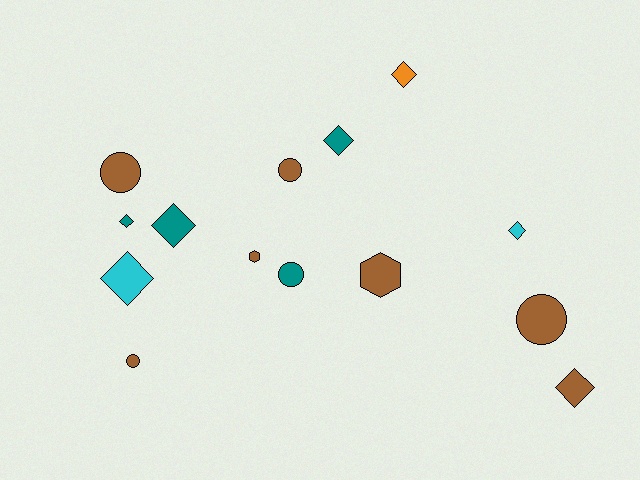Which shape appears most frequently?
Diamond, with 7 objects.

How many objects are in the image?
There are 14 objects.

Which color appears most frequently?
Brown, with 7 objects.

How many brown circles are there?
There are 4 brown circles.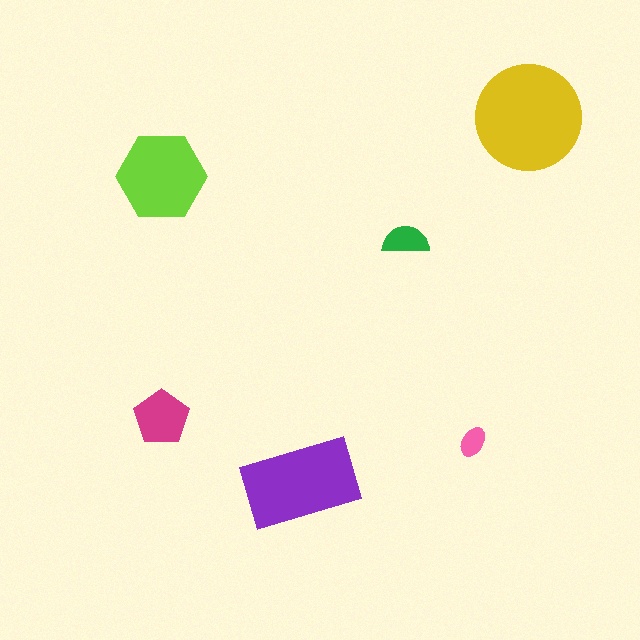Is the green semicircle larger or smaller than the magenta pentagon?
Smaller.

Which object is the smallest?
The pink ellipse.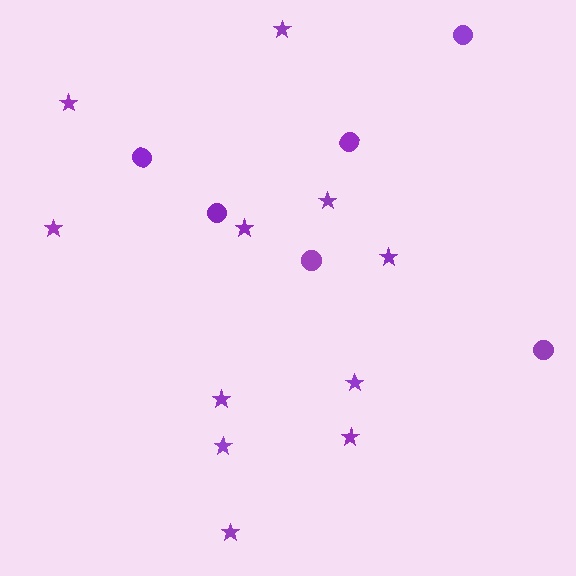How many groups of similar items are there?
There are 2 groups: one group of stars (11) and one group of circles (6).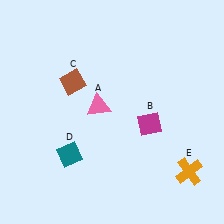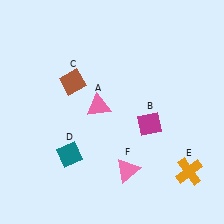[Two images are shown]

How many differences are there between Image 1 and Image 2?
There is 1 difference between the two images.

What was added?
A pink triangle (F) was added in Image 2.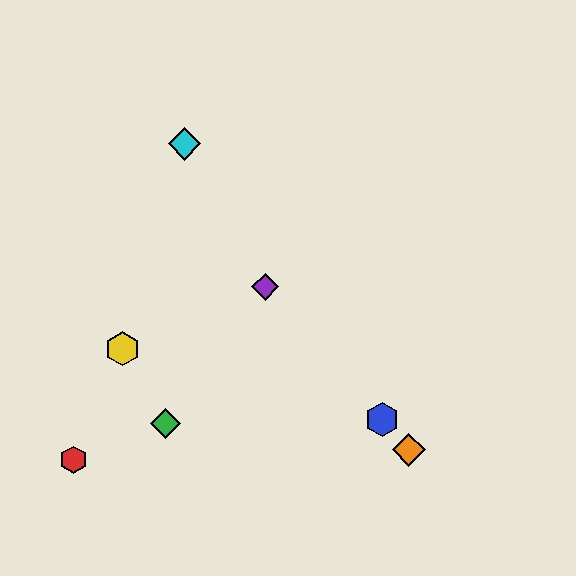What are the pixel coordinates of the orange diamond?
The orange diamond is at (409, 450).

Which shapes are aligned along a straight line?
The blue hexagon, the purple diamond, the orange diamond are aligned along a straight line.